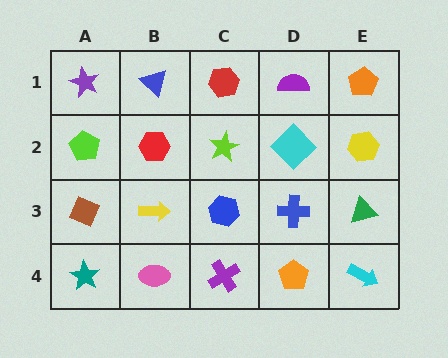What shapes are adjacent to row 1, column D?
A cyan diamond (row 2, column D), a red hexagon (row 1, column C), an orange pentagon (row 1, column E).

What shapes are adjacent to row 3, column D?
A cyan diamond (row 2, column D), an orange pentagon (row 4, column D), a blue hexagon (row 3, column C), a green triangle (row 3, column E).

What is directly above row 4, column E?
A green triangle.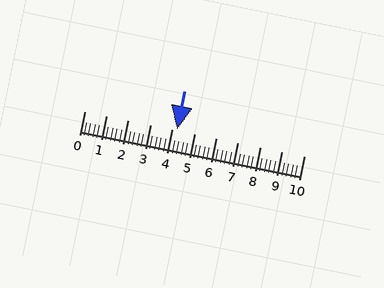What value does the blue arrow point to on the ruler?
The blue arrow points to approximately 4.2.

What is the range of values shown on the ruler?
The ruler shows values from 0 to 10.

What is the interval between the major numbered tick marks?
The major tick marks are spaced 1 units apart.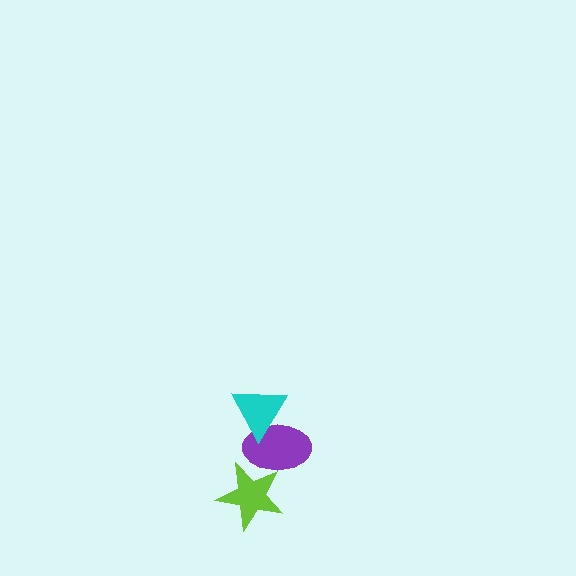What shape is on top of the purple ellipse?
The cyan triangle is on top of the purple ellipse.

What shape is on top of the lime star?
The purple ellipse is on top of the lime star.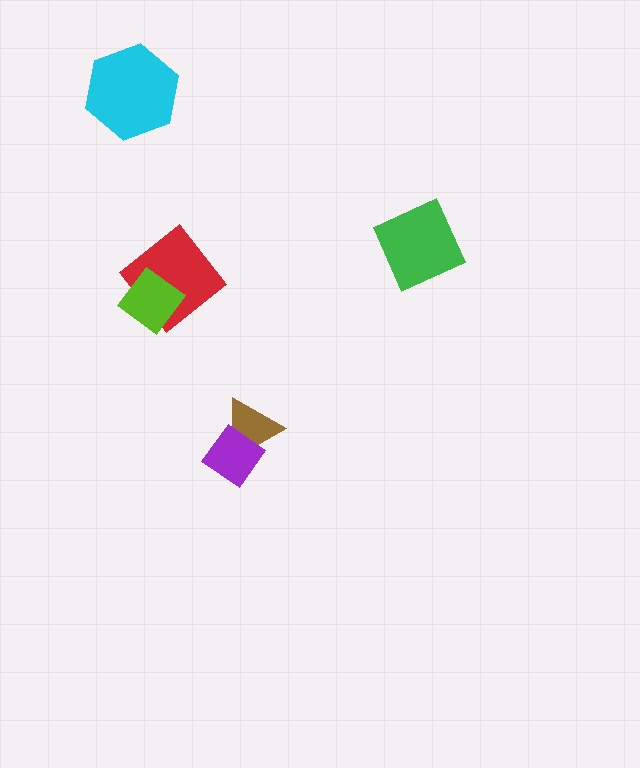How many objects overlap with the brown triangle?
1 object overlaps with the brown triangle.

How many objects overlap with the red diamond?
1 object overlaps with the red diamond.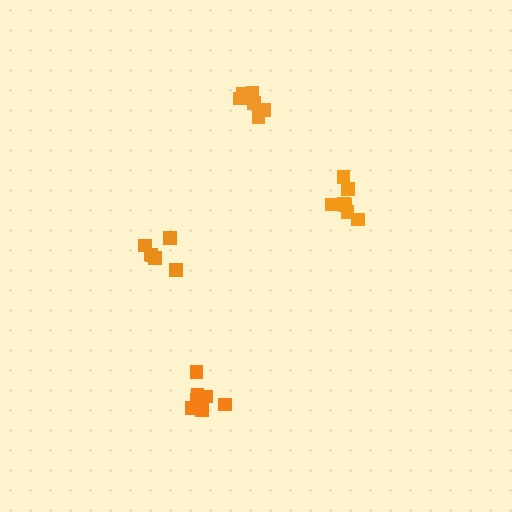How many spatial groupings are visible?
There are 4 spatial groupings.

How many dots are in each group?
Group 1: 6 dots, Group 2: 7 dots, Group 3: 6 dots, Group 4: 7 dots (26 total).